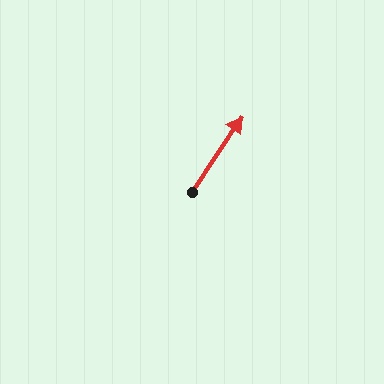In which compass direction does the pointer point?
Northeast.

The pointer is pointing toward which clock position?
Roughly 1 o'clock.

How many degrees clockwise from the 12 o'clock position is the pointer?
Approximately 34 degrees.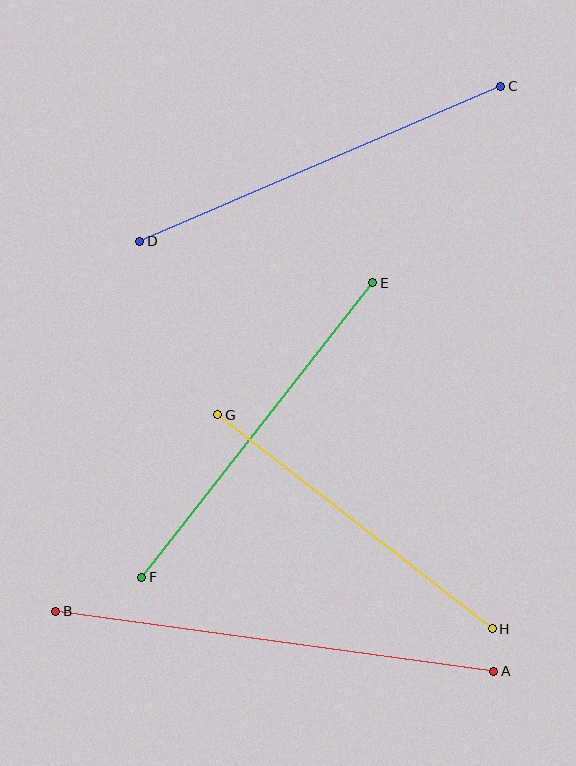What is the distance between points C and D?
The distance is approximately 393 pixels.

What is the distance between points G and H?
The distance is approximately 348 pixels.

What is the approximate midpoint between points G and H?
The midpoint is at approximately (355, 522) pixels.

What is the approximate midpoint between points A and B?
The midpoint is at approximately (275, 641) pixels.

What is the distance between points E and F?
The distance is approximately 374 pixels.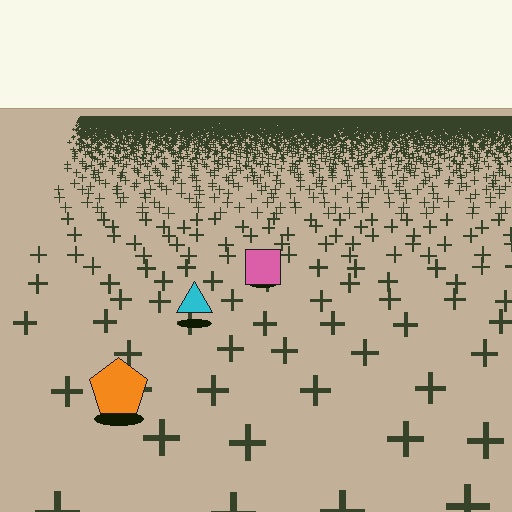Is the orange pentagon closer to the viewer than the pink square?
Yes. The orange pentagon is closer — you can tell from the texture gradient: the ground texture is coarser near it.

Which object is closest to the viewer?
The orange pentagon is closest. The texture marks near it are larger and more spread out.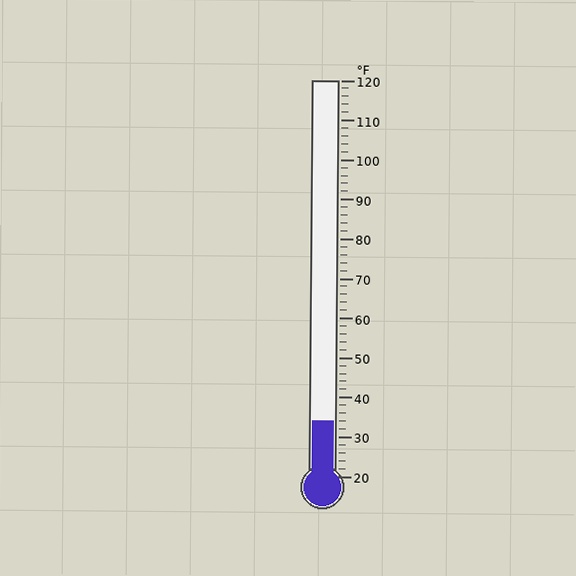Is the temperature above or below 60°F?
The temperature is below 60°F.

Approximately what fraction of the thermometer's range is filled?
The thermometer is filled to approximately 15% of its range.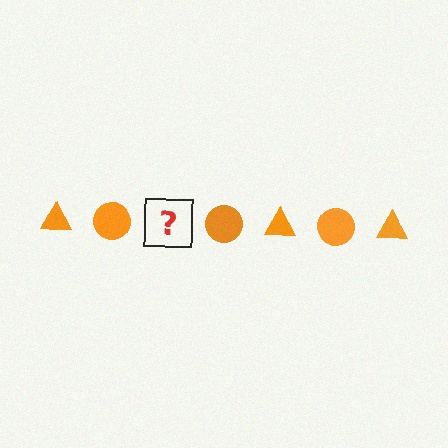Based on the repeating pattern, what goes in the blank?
The blank should be an orange triangle.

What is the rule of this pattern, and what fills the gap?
The rule is that the pattern cycles through triangle, circle shapes in orange. The gap should be filled with an orange triangle.